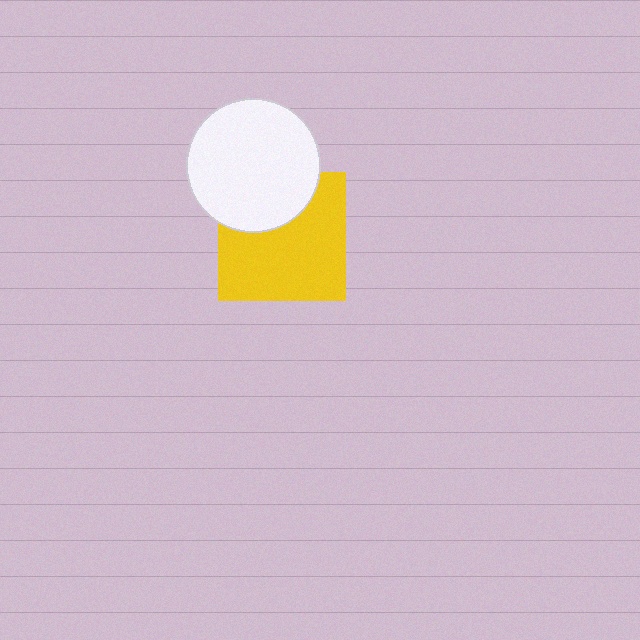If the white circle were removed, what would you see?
You would see the complete yellow square.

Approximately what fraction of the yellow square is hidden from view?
Roughly 32% of the yellow square is hidden behind the white circle.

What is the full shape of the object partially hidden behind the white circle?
The partially hidden object is a yellow square.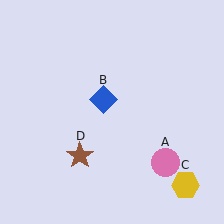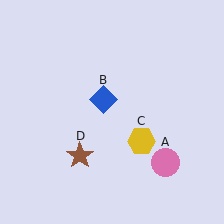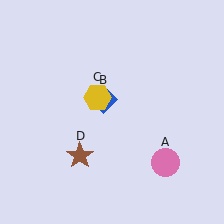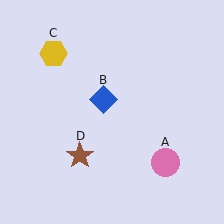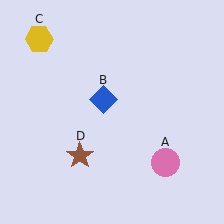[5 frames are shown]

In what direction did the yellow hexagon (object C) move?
The yellow hexagon (object C) moved up and to the left.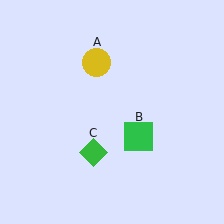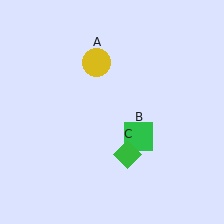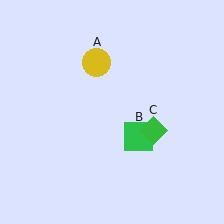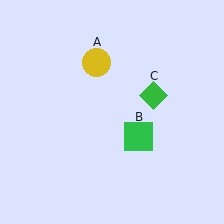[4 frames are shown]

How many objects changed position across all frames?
1 object changed position: green diamond (object C).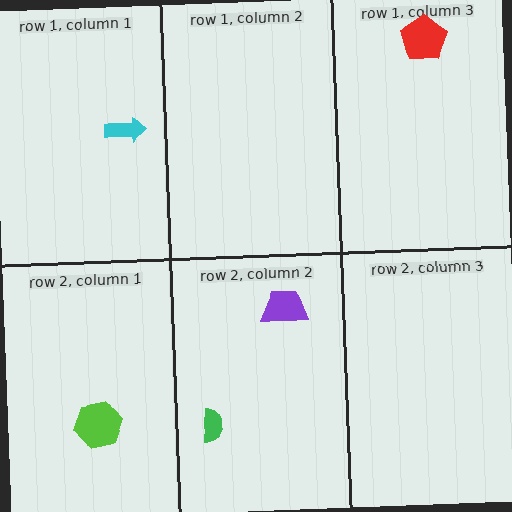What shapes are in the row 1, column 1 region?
The cyan arrow.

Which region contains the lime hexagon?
The row 2, column 1 region.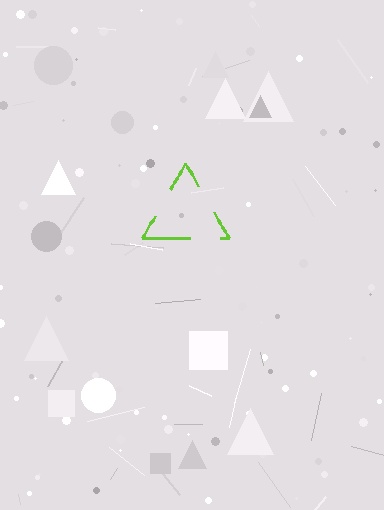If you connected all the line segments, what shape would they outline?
They would outline a triangle.